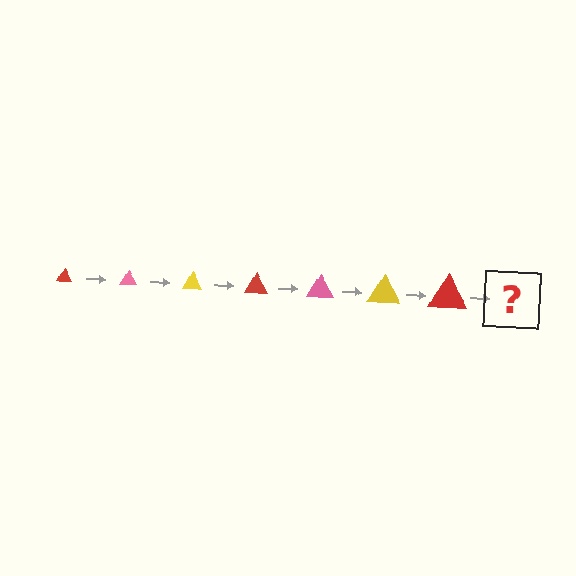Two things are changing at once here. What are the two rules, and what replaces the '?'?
The two rules are that the triangle grows larger each step and the color cycles through red, pink, and yellow. The '?' should be a pink triangle, larger than the previous one.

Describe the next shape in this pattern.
It should be a pink triangle, larger than the previous one.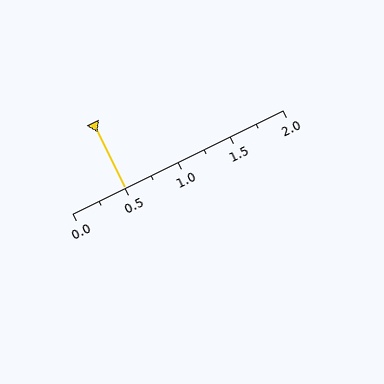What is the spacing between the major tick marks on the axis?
The major ticks are spaced 0.5 apart.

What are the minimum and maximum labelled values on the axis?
The axis runs from 0.0 to 2.0.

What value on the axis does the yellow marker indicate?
The marker indicates approximately 0.5.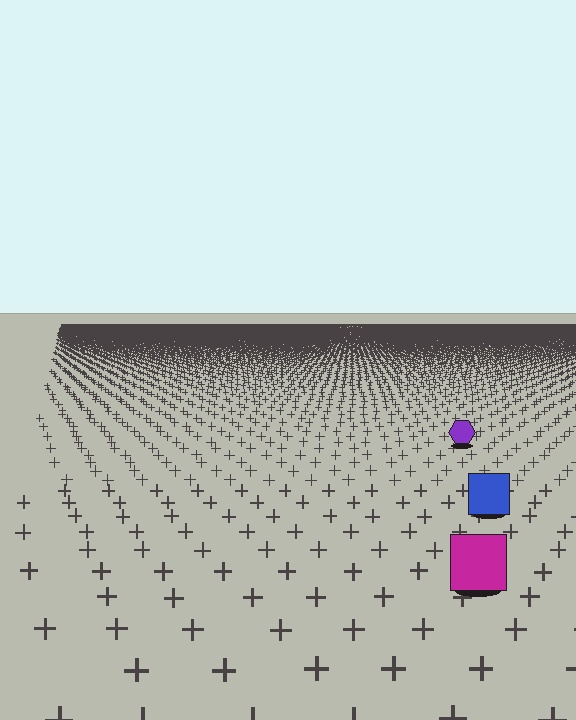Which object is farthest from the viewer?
The purple hexagon is farthest from the viewer. It appears smaller and the ground texture around it is denser.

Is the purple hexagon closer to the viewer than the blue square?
No. The blue square is closer — you can tell from the texture gradient: the ground texture is coarser near it.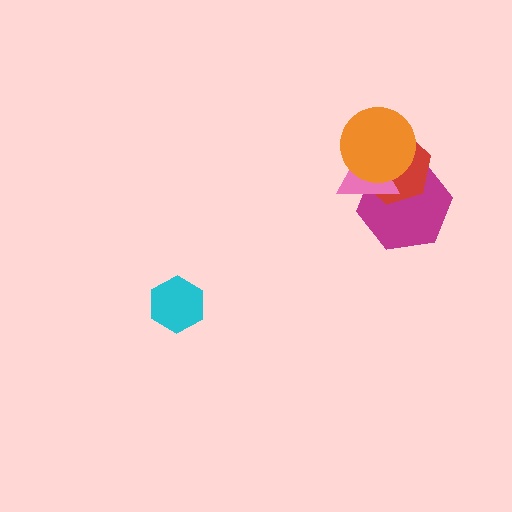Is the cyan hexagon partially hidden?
No, no other shape covers it.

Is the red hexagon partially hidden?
Yes, it is partially covered by another shape.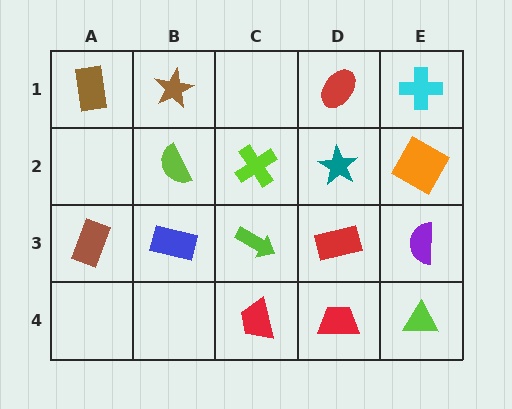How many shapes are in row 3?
5 shapes.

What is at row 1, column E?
A cyan cross.